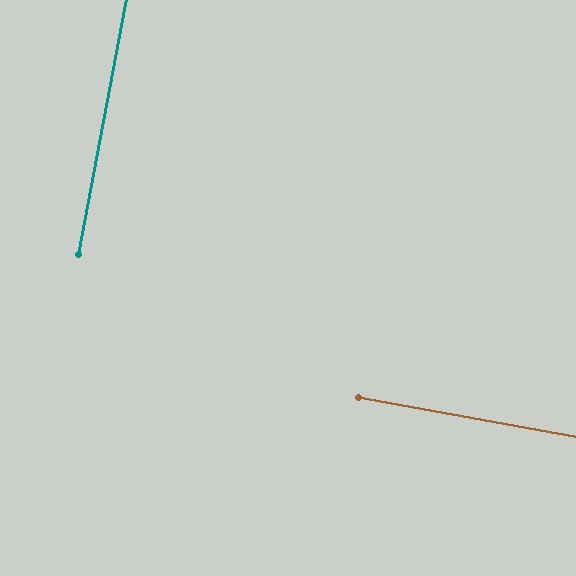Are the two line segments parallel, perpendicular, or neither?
Perpendicular — they meet at approximately 89°.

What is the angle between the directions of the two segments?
Approximately 89 degrees.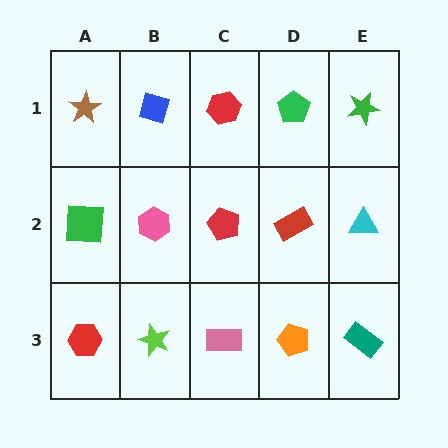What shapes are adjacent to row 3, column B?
A pink hexagon (row 2, column B), a red hexagon (row 3, column A), a pink rectangle (row 3, column C).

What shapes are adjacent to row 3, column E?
A cyan triangle (row 2, column E), an orange pentagon (row 3, column D).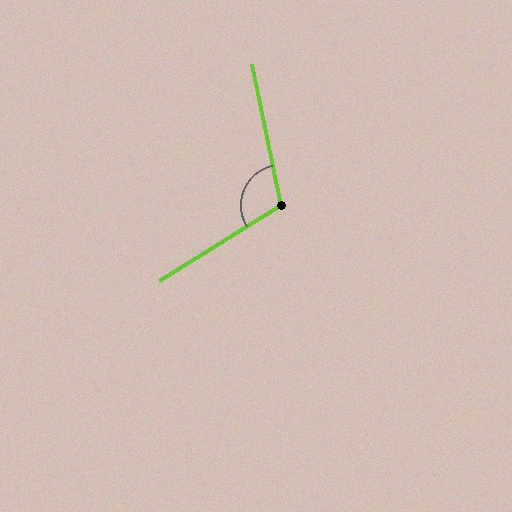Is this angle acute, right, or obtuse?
It is obtuse.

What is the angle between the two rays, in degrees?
Approximately 110 degrees.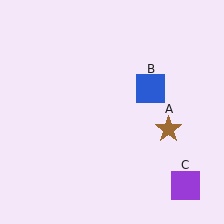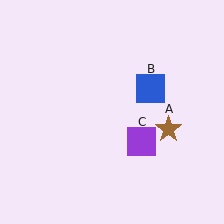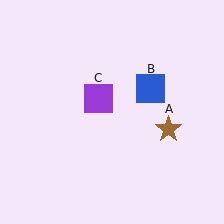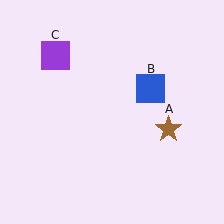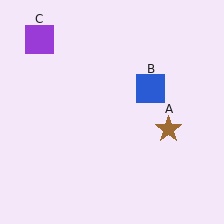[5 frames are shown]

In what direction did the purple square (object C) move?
The purple square (object C) moved up and to the left.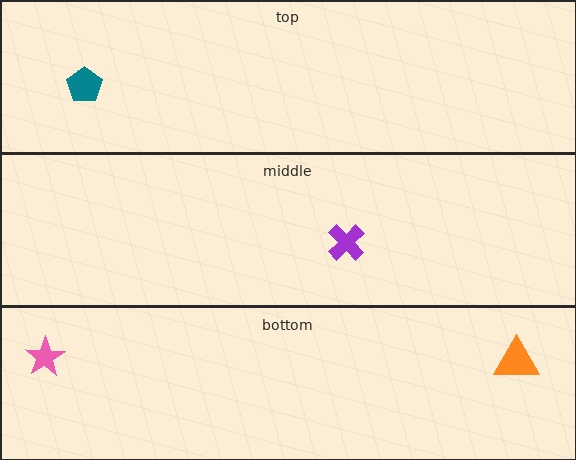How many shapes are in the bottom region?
2.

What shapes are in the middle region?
The purple cross.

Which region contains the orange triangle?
The bottom region.